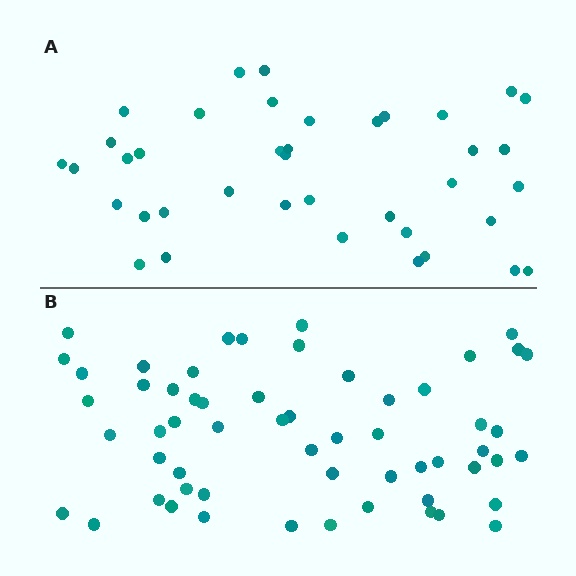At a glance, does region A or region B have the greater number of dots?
Region B (the bottom region) has more dots.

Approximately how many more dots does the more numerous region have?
Region B has approximately 20 more dots than region A.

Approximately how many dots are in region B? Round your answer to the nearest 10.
About 60 dots. (The exact count is 58, which rounds to 60.)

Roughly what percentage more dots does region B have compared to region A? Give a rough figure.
About 50% more.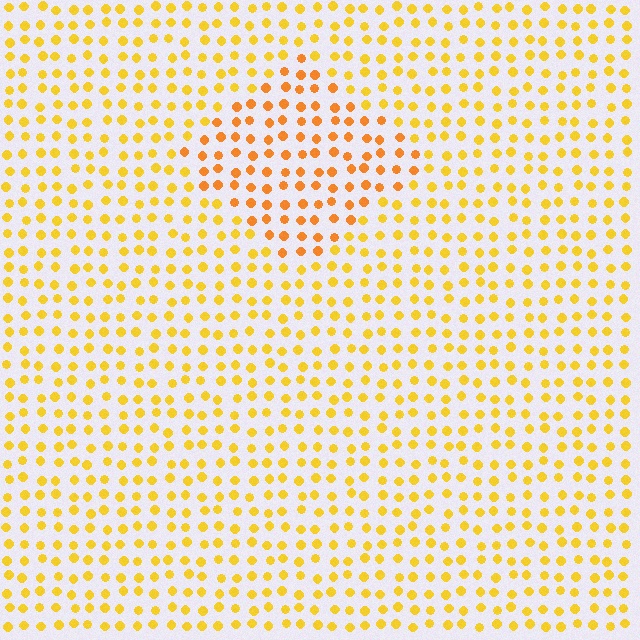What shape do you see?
I see a diamond.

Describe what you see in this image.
The image is filled with small yellow elements in a uniform arrangement. A diamond-shaped region is visible where the elements are tinted to a slightly different hue, forming a subtle color boundary.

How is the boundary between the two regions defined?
The boundary is defined purely by a slight shift in hue (about 22 degrees). Spacing, size, and orientation are identical on both sides.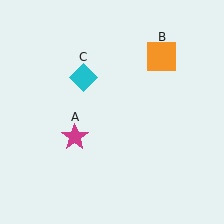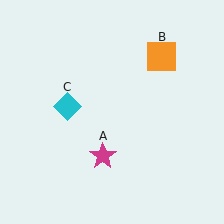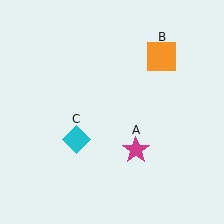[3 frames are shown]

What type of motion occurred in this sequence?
The magenta star (object A), cyan diamond (object C) rotated counterclockwise around the center of the scene.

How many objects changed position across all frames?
2 objects changed position: magenta star (object A), cyan diamond (object C).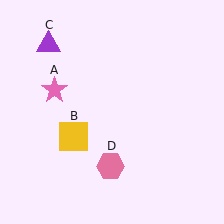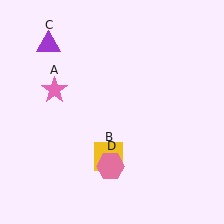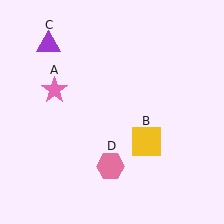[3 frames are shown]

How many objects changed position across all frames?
1 object changed position: yellow square (object B).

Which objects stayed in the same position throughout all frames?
Pink star (object A) and purple triangle (object C) and pink hexagon (object D) remained stationary.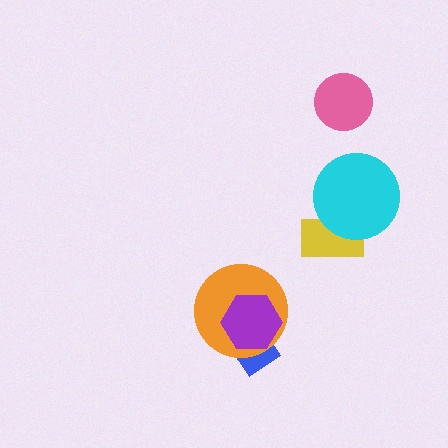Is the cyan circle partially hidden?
No, no other shape covers it.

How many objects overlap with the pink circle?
0 objects overlap with the pink circle.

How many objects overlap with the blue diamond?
2 objects overlap with the blue diamond.